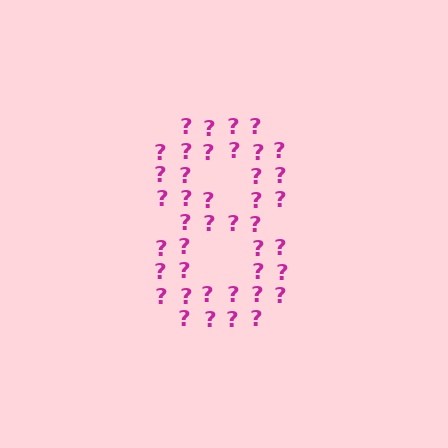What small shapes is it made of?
It is made of small question marks.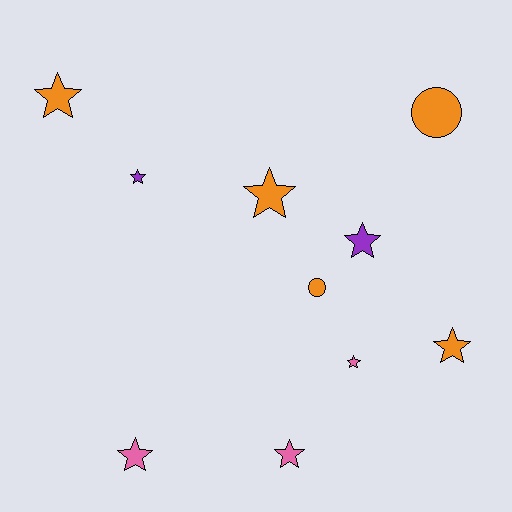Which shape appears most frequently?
Star, with 8 objects.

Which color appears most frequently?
Orange, with 5 objects.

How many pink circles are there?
There are no pink circles.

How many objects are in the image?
There are 10 objects.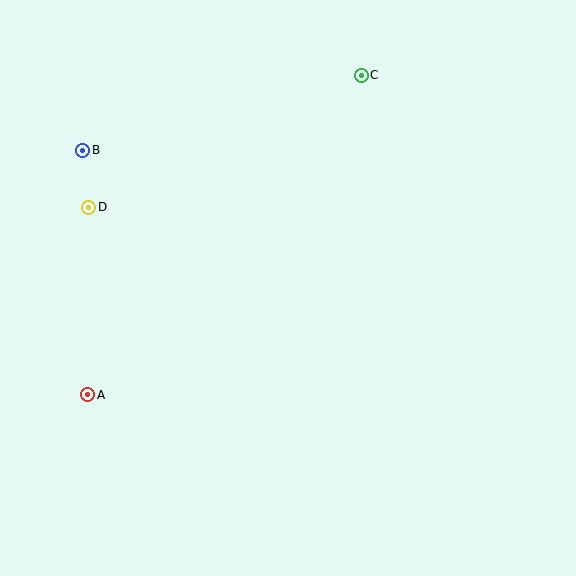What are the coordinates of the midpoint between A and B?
The midpoint between A and B is at (85, 273).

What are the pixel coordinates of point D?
Point D is at (89, 207).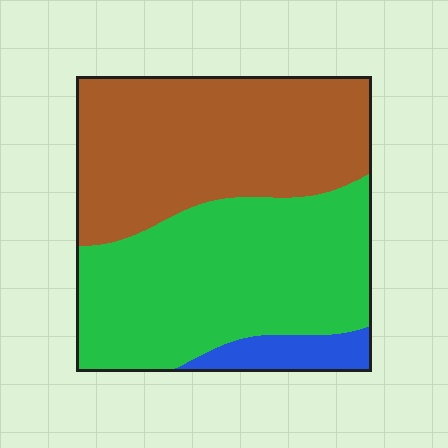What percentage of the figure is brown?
Brown covers about 45% of the figure.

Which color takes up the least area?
Blue, at roughly 5%.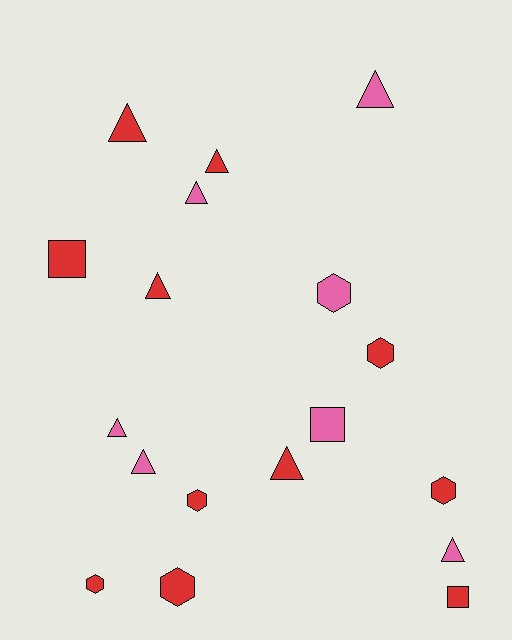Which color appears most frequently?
Red, with 11 objects.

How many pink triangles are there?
There are 5 pink triangles.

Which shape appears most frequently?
Triangle, with 9 objects.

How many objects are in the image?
There are 18 objects.